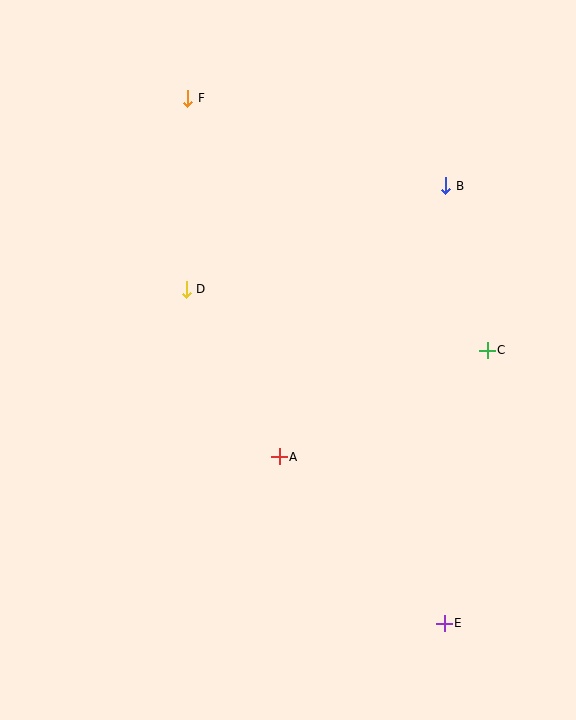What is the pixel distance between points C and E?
The distance between C and E is 277 pixels.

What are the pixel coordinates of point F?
Point F is at (188, 99).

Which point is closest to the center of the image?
Point A at (279, 457) is closest to the center.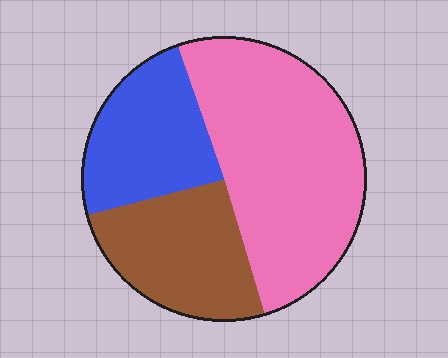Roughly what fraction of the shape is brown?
Brown takes up about one quarter (1/4) of the shape.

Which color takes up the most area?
Pink, at roughly 50%.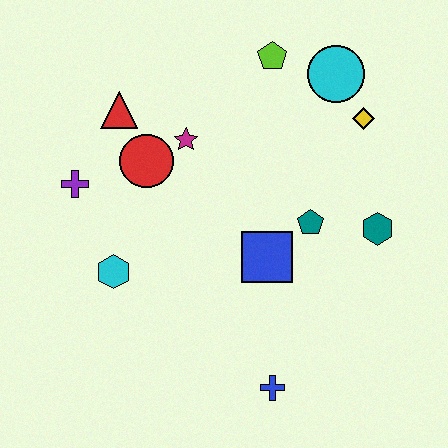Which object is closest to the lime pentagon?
The cyan circle is closest to the lime pentagon.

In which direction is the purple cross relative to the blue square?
The purple cross is to the left of the blue square.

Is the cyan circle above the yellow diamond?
Yes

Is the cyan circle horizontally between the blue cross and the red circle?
No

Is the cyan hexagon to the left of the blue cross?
Yes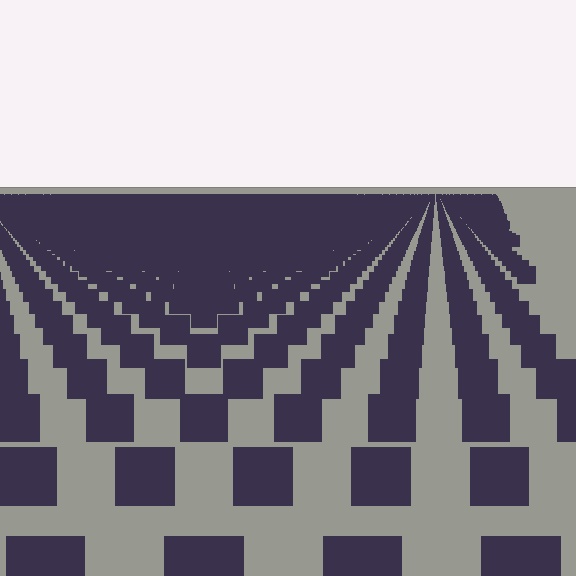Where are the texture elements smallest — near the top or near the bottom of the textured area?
Near the top.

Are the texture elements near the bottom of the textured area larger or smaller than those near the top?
Larger. Near the bottom, elements are closer to the viewer and appear at a bigger on-screen size.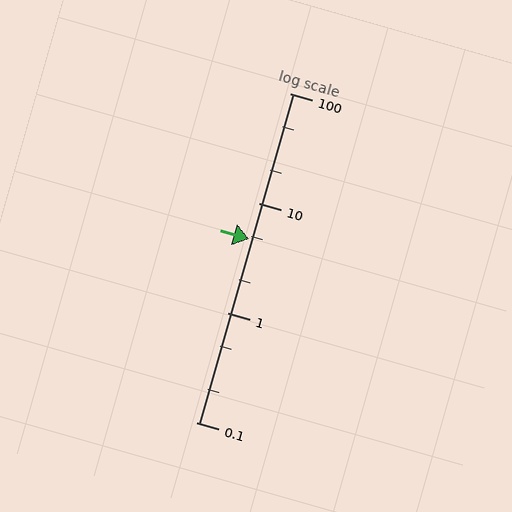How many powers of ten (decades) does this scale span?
The scale spans 3 decades, from 0.1 to 100.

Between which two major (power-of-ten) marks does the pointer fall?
The pointer is between 1 and 10.